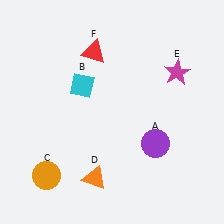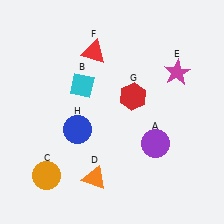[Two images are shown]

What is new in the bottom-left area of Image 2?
A blue circle (H) was added in the bottom-left area of Image 2.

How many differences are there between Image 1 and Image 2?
There are 2 differences between the two images.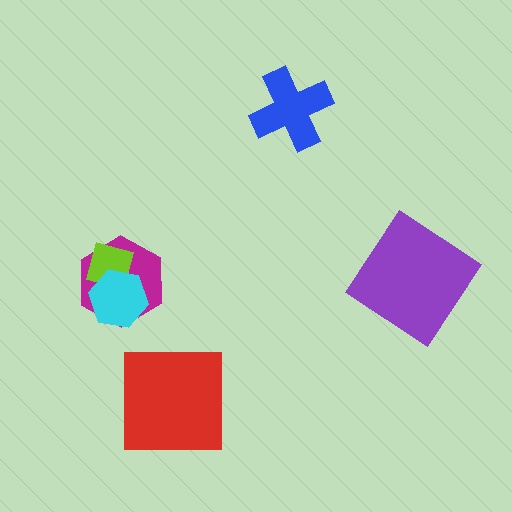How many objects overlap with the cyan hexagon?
2 objects overlap with the cyan hexagon.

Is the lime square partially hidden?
Yes, it is partially covered by another shape.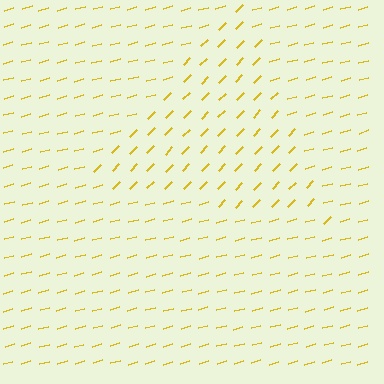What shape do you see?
I see a triangle.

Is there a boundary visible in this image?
Yes, there is a texture boundary formed by a change in line orientation.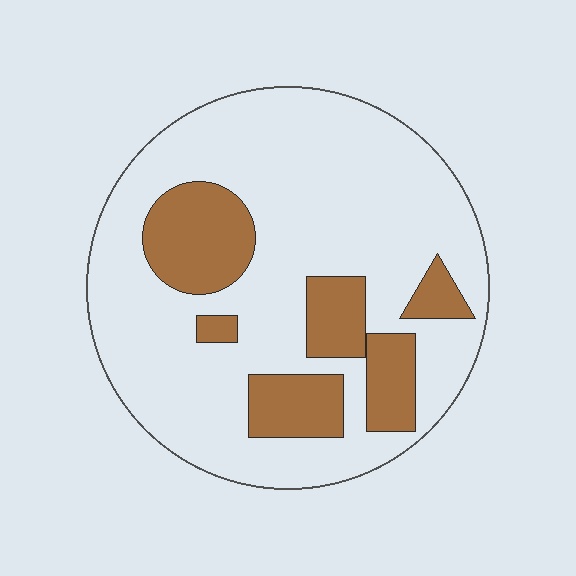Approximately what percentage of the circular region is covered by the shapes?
Approximately 25%.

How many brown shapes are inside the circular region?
6.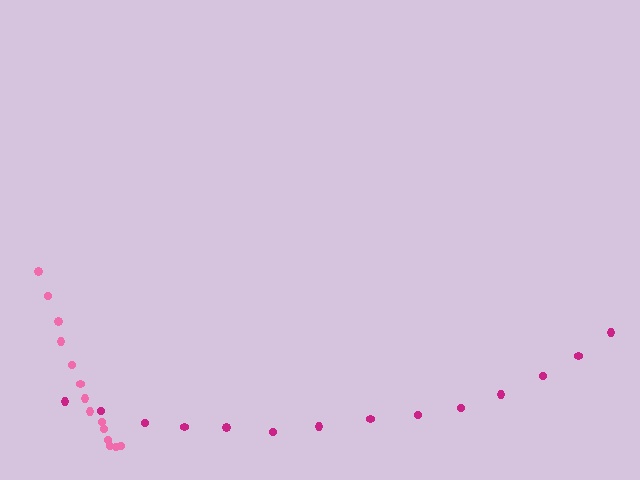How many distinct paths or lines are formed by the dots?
There are 2 distinct paths.